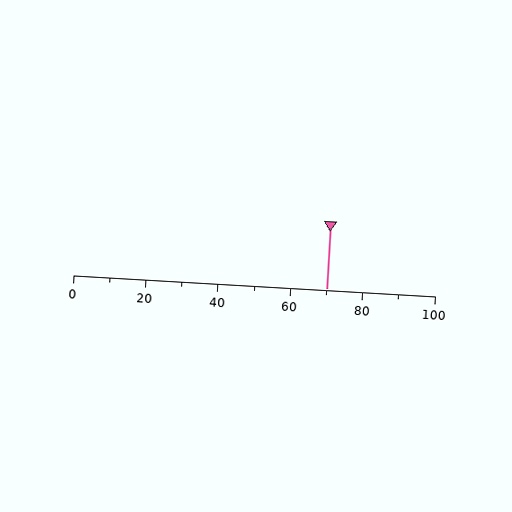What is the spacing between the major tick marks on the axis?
The major ticks are spaced 20 apart.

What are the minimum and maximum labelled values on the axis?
The axis runs from 0 to 100.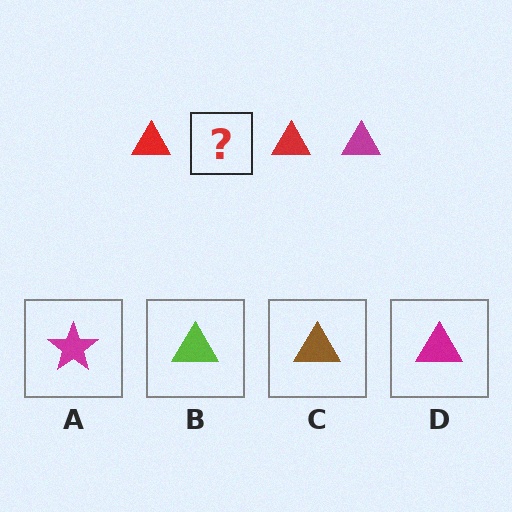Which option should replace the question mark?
Option D.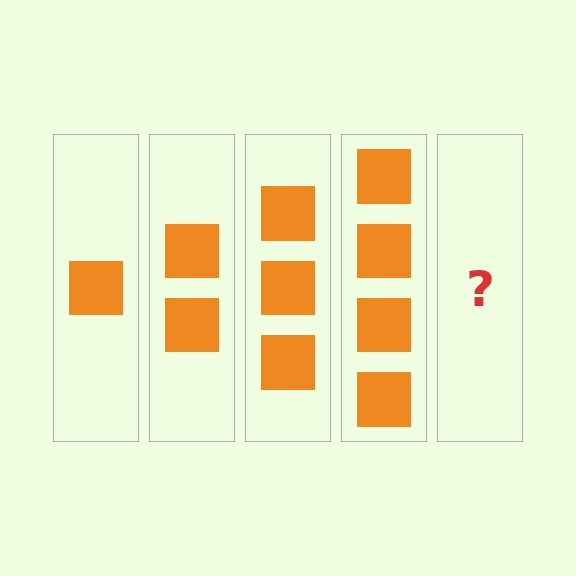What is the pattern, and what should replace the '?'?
The pattern is that each step adds one more square. The '?' should be 5 squares.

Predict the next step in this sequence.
The next step is 5 squares.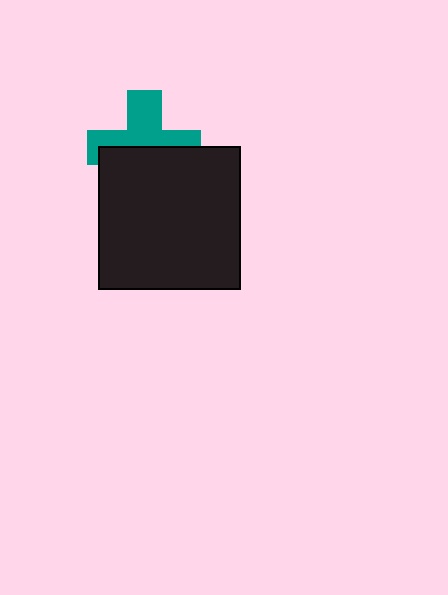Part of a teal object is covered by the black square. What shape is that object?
It is a cross.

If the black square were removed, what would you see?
You would see the complete teal cross.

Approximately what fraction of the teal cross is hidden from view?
Roughly 50% of the teal cross is hidden behind the black square.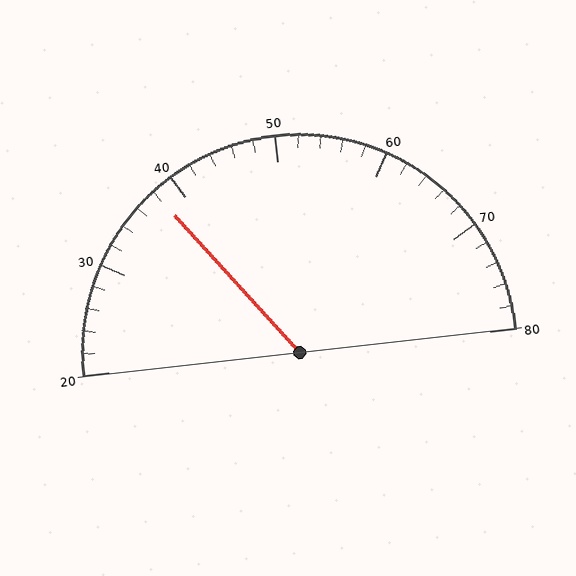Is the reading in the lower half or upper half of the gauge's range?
The reading is in the lower half of the range (20 to 80).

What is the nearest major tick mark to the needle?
The nearest major tick mark is 40.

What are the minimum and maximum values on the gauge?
The gauge ranges from 20 to 80.